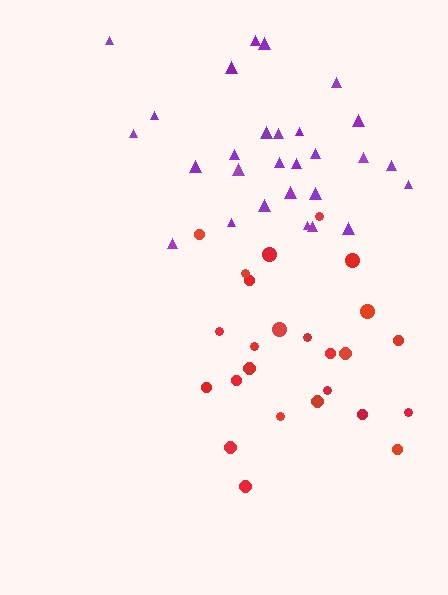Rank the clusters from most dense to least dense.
red, purple.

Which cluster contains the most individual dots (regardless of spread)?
Purple (28).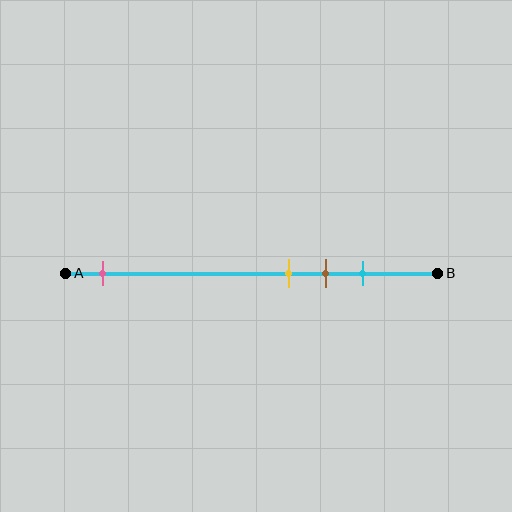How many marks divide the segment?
There are 4 marks dividing the segment.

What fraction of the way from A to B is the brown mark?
The brown mark is approximately 70% (0.7) of the way from A to B.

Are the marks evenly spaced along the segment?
No, the marks are not evenly spaced.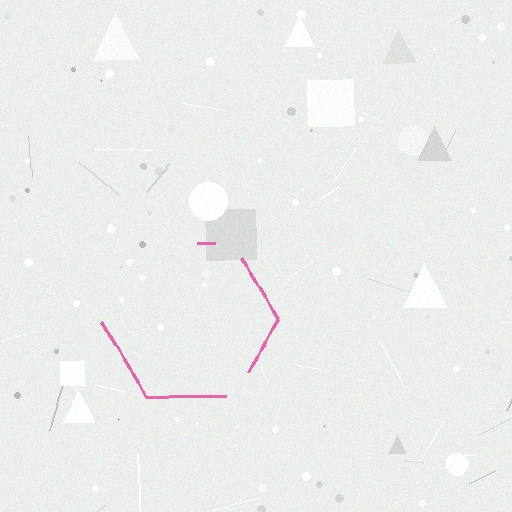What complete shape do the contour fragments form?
The contour fragments form a hexagon.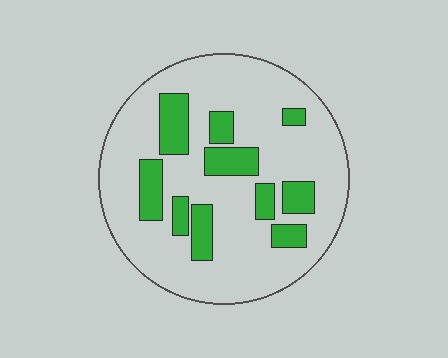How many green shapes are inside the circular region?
10.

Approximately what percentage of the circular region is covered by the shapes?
Approximately 20%.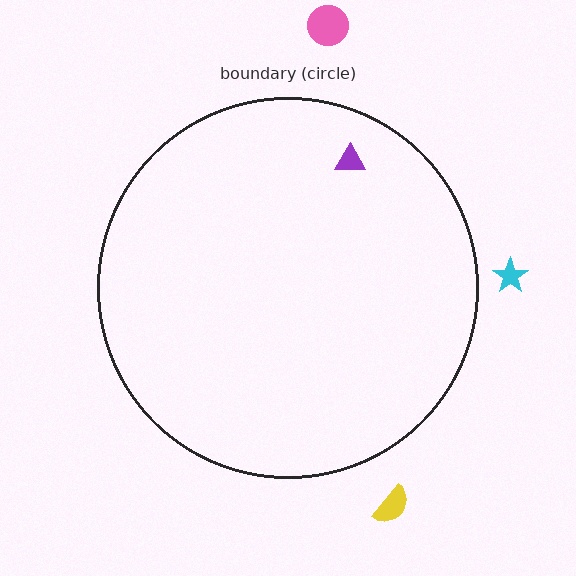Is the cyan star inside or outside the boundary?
Outside.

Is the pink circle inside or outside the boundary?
Outside.